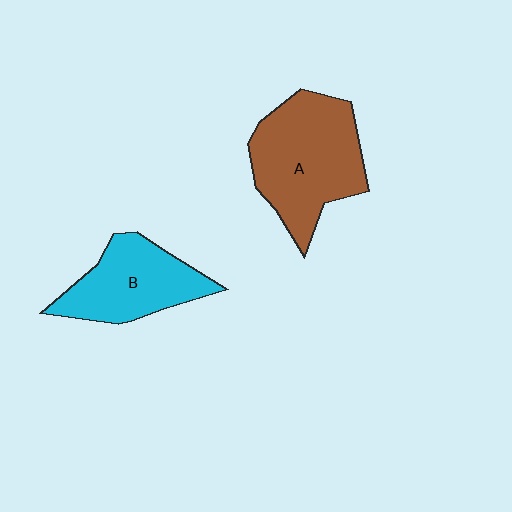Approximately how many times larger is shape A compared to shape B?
Approximately 1.4 times.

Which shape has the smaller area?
Shape B (cyan).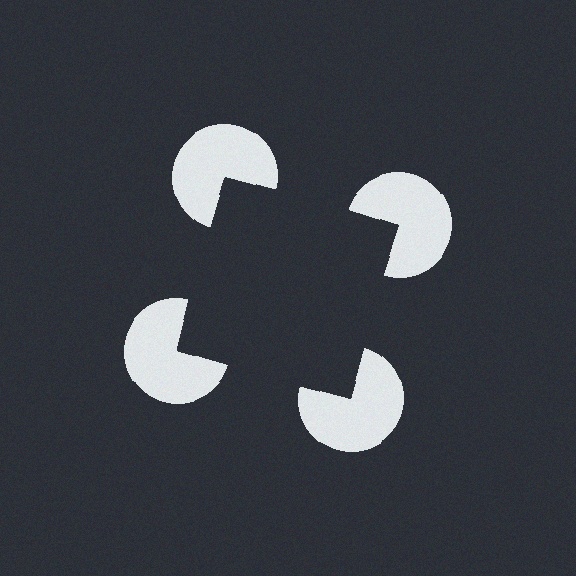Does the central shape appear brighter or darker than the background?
It typically appears slightly darker than the background, even though no actual brightness change is drawn.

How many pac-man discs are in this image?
There are 4 — one at each vertex of the illusory square.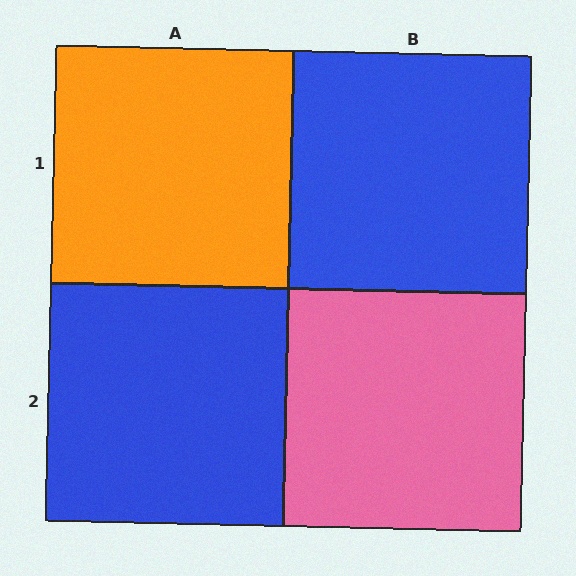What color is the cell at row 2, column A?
Blue.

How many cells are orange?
1 cell is orange.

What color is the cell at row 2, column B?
Pink.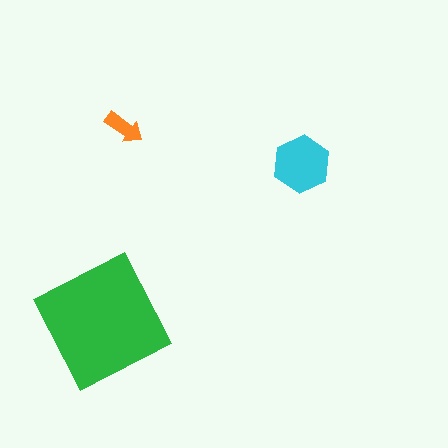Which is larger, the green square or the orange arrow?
The green square.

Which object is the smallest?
The orange arrow.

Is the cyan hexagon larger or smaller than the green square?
Smaller.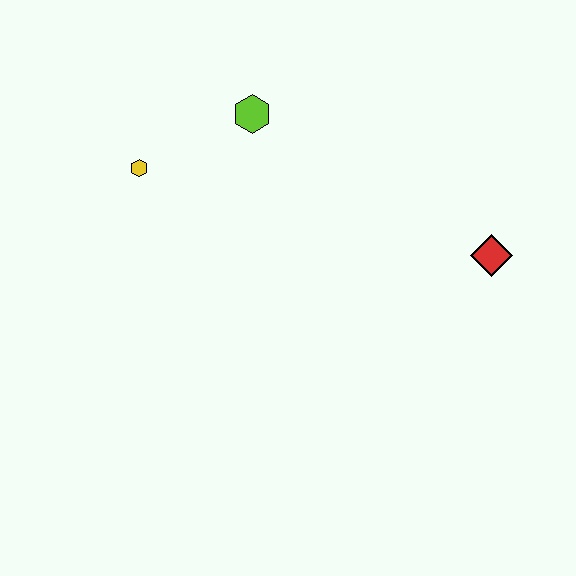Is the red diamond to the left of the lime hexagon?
No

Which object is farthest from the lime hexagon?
The red diamond is farthest from the lime hexagon.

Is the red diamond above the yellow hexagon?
No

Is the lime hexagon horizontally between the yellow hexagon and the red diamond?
Yes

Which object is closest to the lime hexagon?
The yellow hexagon is closest to the lime hexagon.